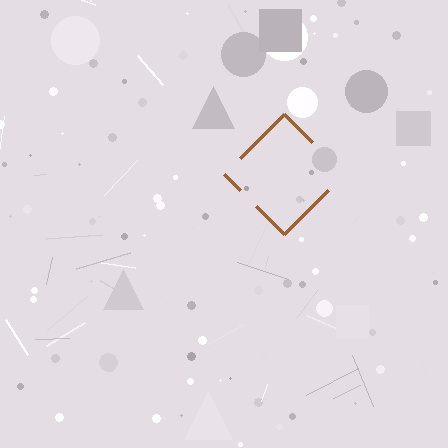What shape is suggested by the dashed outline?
The dashed outline suggests a diamond.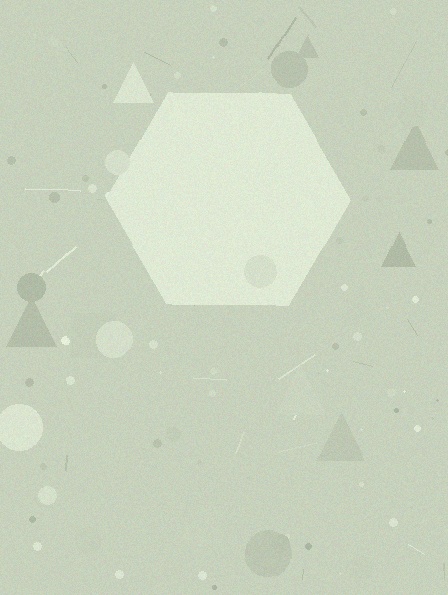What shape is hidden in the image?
A hexagon is hidden in the image.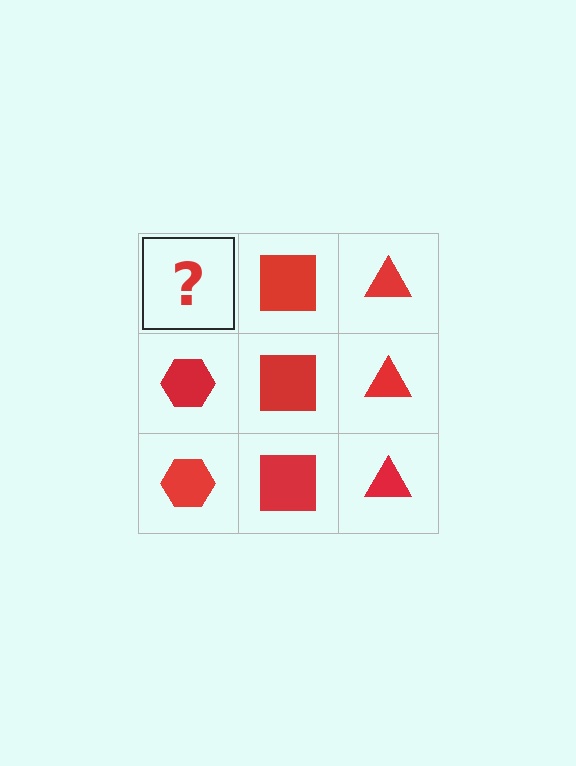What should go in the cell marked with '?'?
The missing cell should contain a red hexagon.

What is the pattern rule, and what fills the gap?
The rule is that each column has a consistent shape. The gap should be filled with a red hexagon.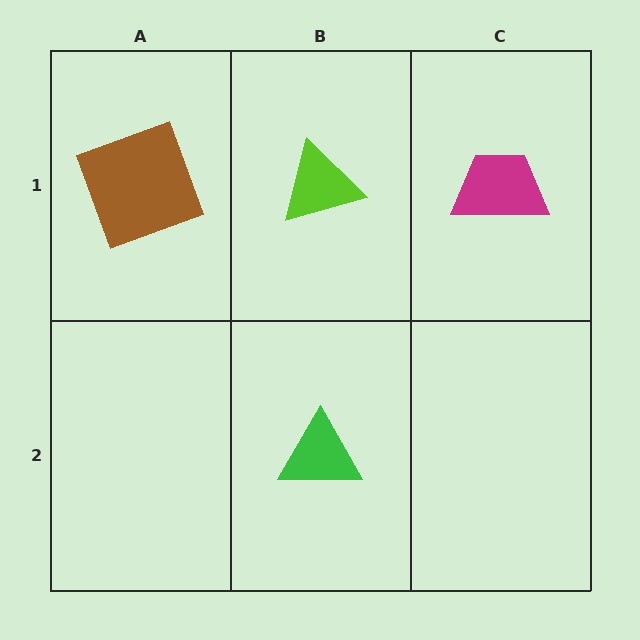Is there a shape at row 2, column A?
No, that cell is empty.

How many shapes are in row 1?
3 shapes.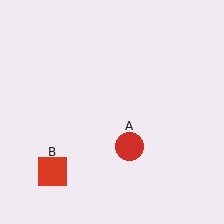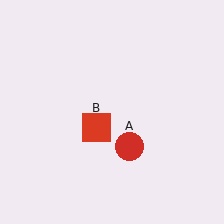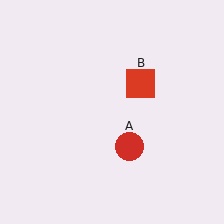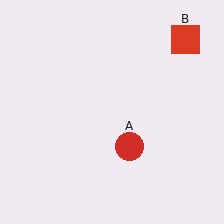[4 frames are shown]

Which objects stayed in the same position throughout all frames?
Red circle (object A) remained stationary.